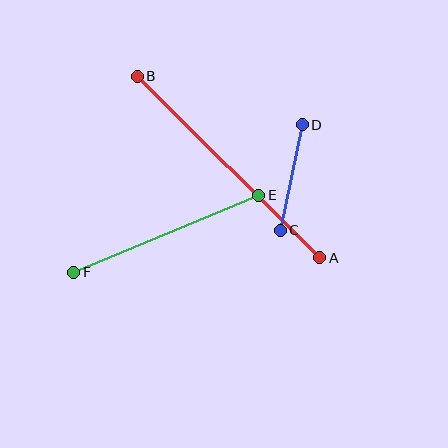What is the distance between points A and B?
The distance is approximately 258 pixels.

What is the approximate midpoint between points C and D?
The midpoint is at approximately (291, 178) pixels.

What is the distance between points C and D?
The distance is approximately 108 pixels.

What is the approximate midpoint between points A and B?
The midpoint is at approximately (228, 167) pixels.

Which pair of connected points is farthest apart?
Points A and B are farthest apart.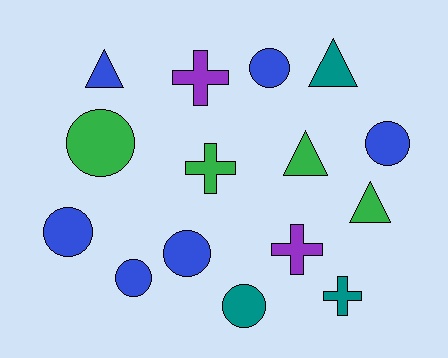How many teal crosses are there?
There is 1 teal cross.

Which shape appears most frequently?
Circle, with 7 objects.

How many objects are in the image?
There are 15 objects.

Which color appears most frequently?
Blue, with 6 objects.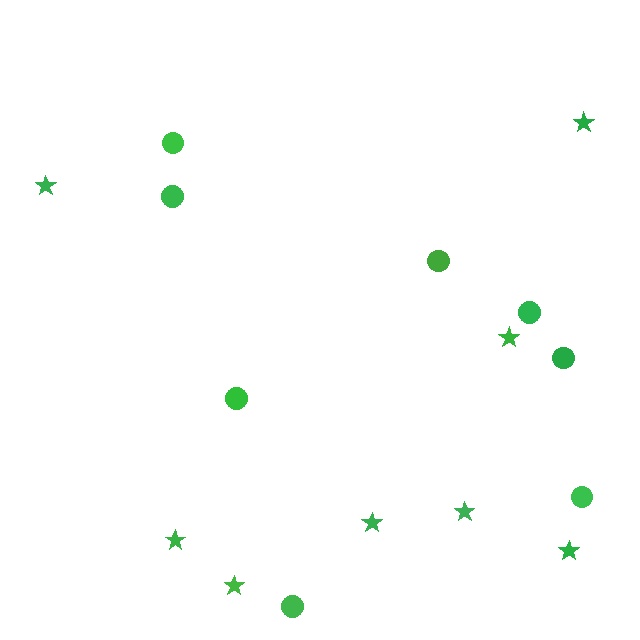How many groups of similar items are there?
There are 2 groups: one group of stars (8) and one group of circles (8).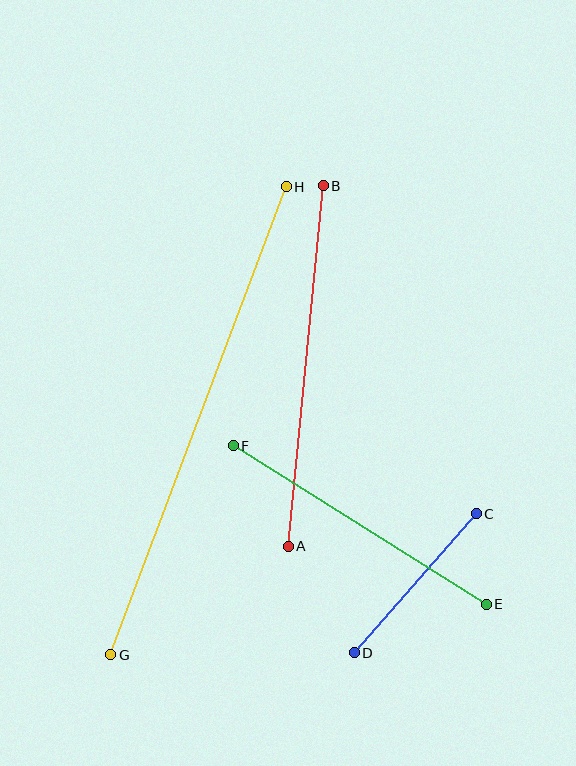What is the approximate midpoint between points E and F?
The midpoint is at approximately (360, 525) pixels.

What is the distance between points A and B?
The distance is approximately 362 pixels.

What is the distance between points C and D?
The distance is approximately 185 pixels.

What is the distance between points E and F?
The distance is approximately 299 pixels.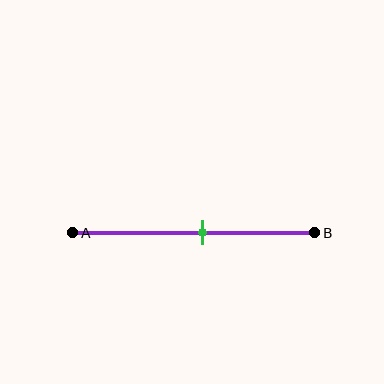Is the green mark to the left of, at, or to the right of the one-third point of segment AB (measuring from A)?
The green mark is to the right of the one-third point of segment AB.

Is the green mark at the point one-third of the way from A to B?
No, the mark is at about 55% from A, not at the 33% one-third point.